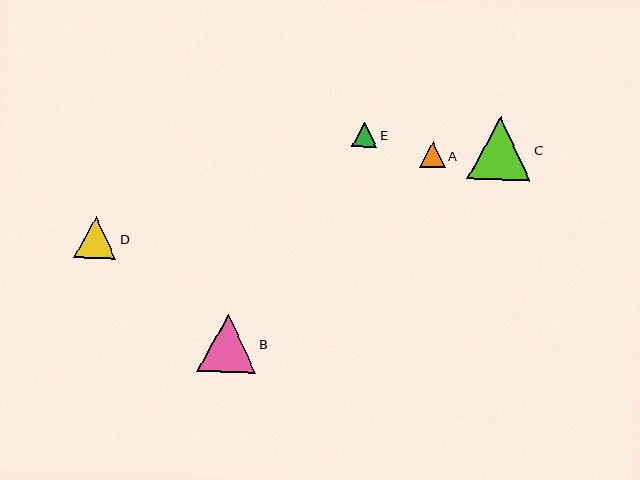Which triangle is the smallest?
Triangle E is the smallest with a size of approximately 25 pixels.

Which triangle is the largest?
Triangle C is the largest with a size of approximately 63 pixels.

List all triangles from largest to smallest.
From largest to smallest: C, B, D, A, E.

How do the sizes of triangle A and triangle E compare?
Triangle A and triangle E are approximately the same size.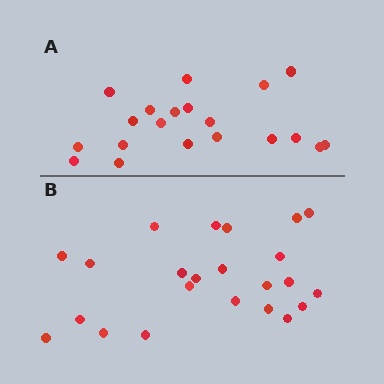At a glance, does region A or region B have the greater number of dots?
Region B (the bottom region) has more dots.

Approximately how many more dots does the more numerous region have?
Region B has just a few more — roughly 2 or 3 more dots than region A.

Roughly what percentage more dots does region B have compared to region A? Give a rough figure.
About 15% more.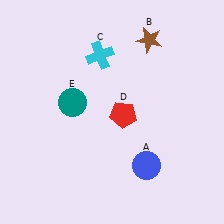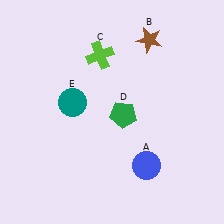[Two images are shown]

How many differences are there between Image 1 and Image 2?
There are 2 differences between the two images.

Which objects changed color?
C changed from cyan to lime. D changed from red to green.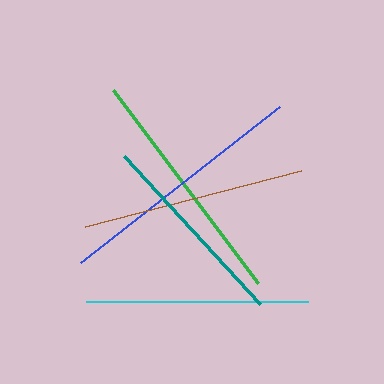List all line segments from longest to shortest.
From longest to shortest: blue, green, brown, cyan, teal.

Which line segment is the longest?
The blue line is the longest at approximately 252 pixels.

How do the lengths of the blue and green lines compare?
The blue and green lines are approximately the same length.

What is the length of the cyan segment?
The cyan segment is approximately 222 pixels long.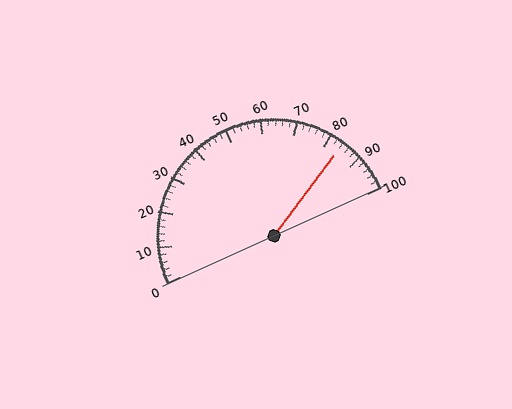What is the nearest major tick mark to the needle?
The nearest major tick mark is 80.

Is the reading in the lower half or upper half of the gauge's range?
The reading is in the upper half of the range (0 to 100).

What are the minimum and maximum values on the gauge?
The gauge ranges from 0 to 100.